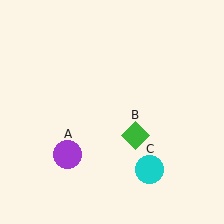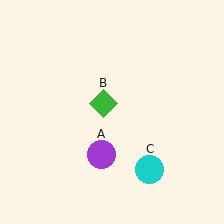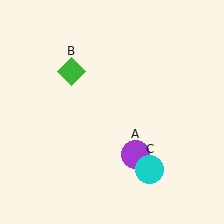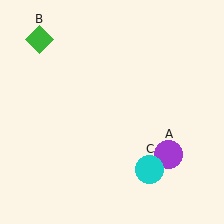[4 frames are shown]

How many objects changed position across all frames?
2 objects changed position: purple circle (object A), green diamond (object B).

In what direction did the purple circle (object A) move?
The purple circle (object A) moved right.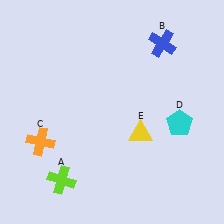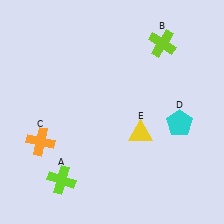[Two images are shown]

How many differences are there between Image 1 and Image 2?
There is 1 difference between the two images.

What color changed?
The cross (B) changed from blue in Image 1 to lime in Image 2.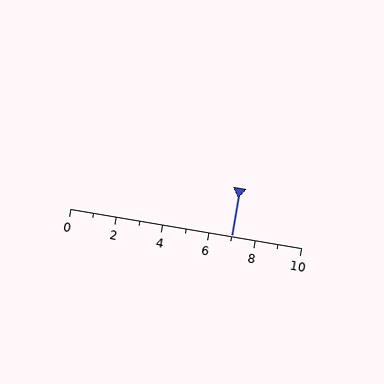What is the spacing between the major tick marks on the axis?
The major ticks are spaced 2 apart.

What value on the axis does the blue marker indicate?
The marker indicates approximately 7.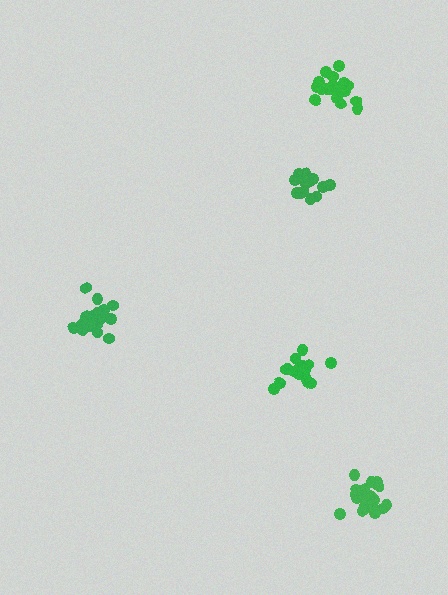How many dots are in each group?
Group 1: 18 dots, Group 2: 21 dots, Group 3: 20 dots, Group 4: 15 dots, Group 5: 21 dots (95 total).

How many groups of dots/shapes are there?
There are 5 groups.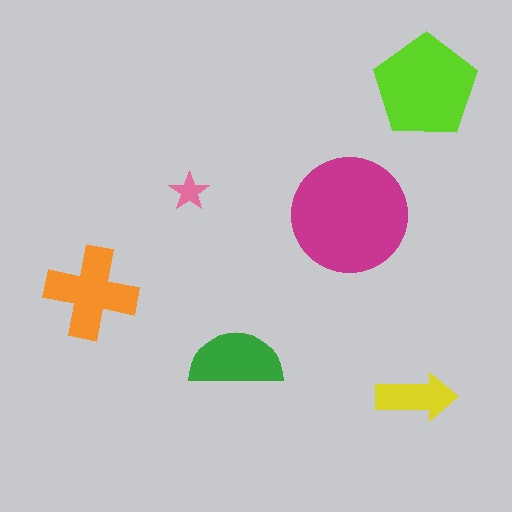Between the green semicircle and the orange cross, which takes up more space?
The orange cross.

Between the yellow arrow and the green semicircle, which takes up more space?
The green semicircle.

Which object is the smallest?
The pink star.